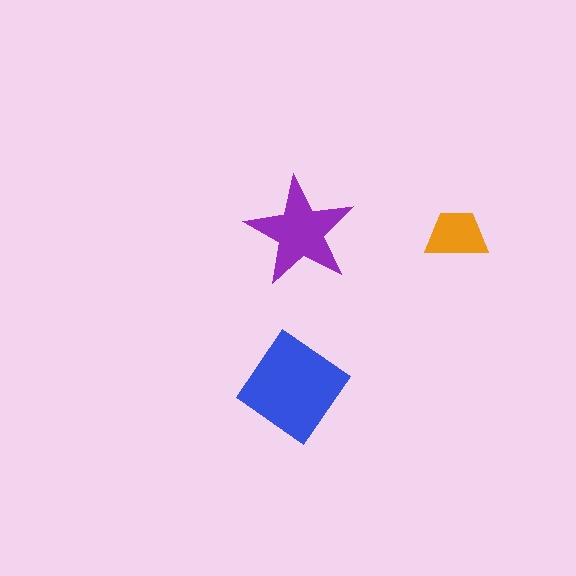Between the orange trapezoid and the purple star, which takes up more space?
The purple star.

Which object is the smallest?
The orange trapezoid.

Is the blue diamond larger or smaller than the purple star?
Larger.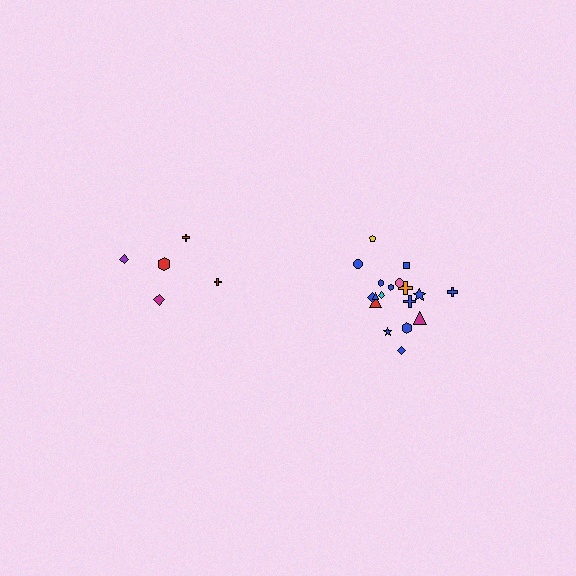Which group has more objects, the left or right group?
The right group.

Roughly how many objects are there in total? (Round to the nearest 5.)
Roughly 25 objects in total.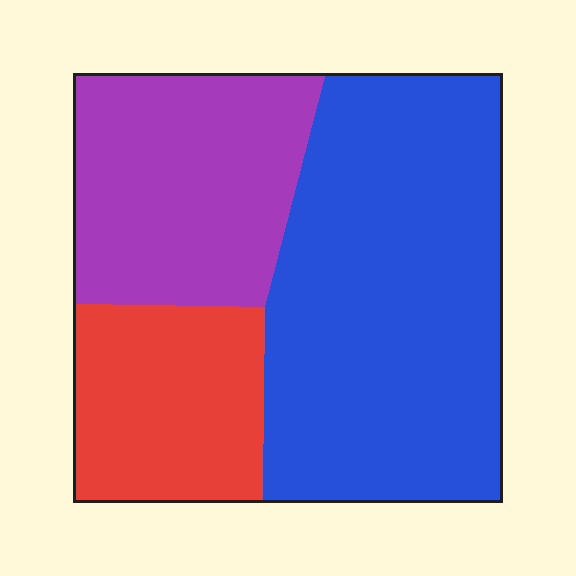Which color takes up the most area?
Blue, at roughly 50%.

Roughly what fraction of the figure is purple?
Purple covers 28% of the figure.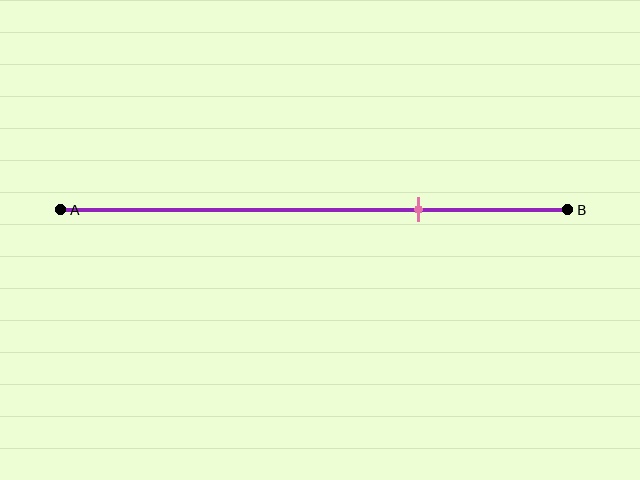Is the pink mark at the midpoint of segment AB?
No, the mark is at about 70% from A, not at the 50% midpoint.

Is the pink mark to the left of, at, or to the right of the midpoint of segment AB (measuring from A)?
The pink mark is to the right of the midpoint of segment AB.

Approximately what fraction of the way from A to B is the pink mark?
The pink mark is approximately 70% of the way from A to B.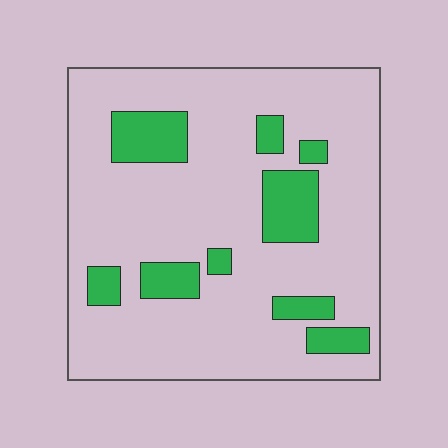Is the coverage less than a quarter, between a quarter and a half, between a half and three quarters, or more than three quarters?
Less than a quarter.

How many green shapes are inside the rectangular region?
9.